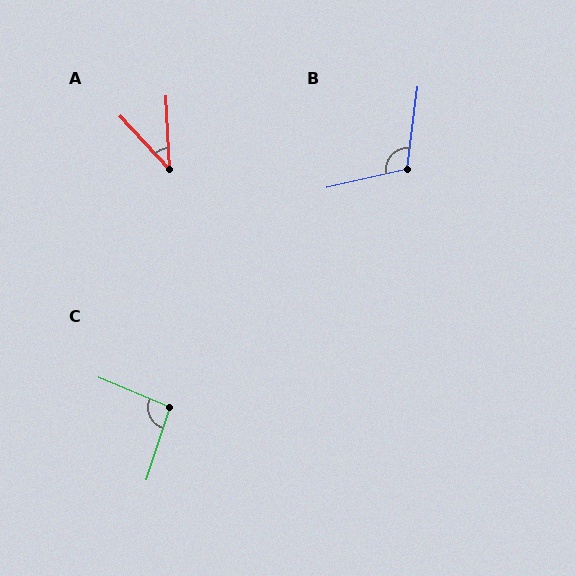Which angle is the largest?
B, at approximately 111 degrees.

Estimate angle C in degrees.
Approximately 94 degrees.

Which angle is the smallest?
A, at approximately 40 degrees.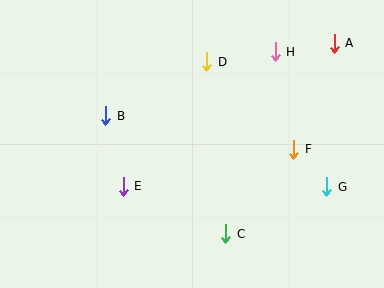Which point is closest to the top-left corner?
Point B is closest to the top-left corner.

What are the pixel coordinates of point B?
Point B is at (106, 116).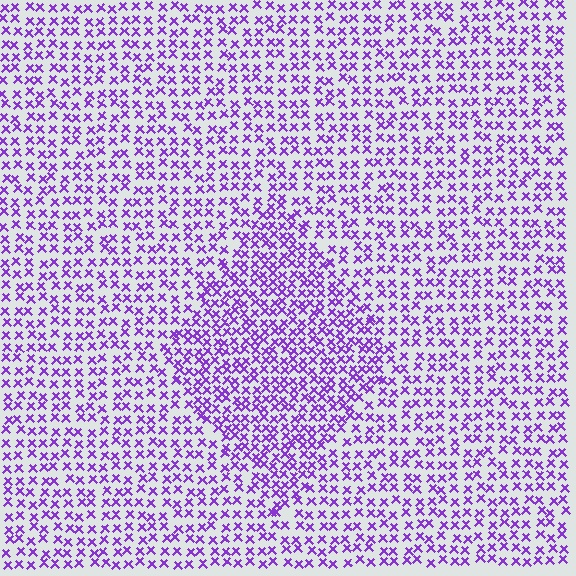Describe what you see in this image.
The image contains small purple elements arranged at two different densities. A diamond-shaped region is visible where the elements are more densely packed than the surrounding area.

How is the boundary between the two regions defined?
The boundary is defined by a change in element density (approximately 1.6x ratio). All elements are the same color, size, and shape.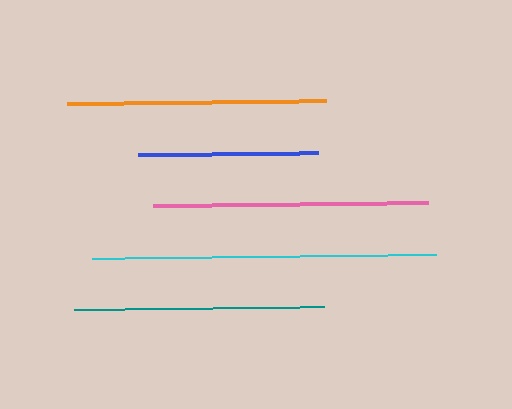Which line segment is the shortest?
The blue line is the shortest at approximately 180 pixels.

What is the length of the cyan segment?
The cyan segment is approximately 344 pixels long.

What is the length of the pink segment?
The pink segment is approximately 274 pixels long.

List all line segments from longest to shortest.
From longest to shortest: cyan, pink, orange, teal, blue.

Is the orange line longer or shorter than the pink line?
The pink line is longer than the orange line.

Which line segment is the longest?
The cyan line is the longest at approximately 344 pixels.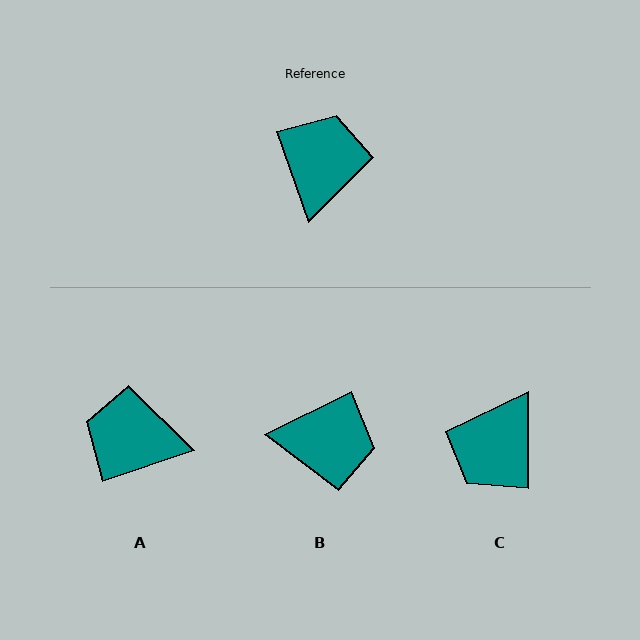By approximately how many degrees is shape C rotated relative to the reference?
Approximately 161 degrees counter-clockwise.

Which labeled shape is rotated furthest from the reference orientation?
C, about 161 degrees away.